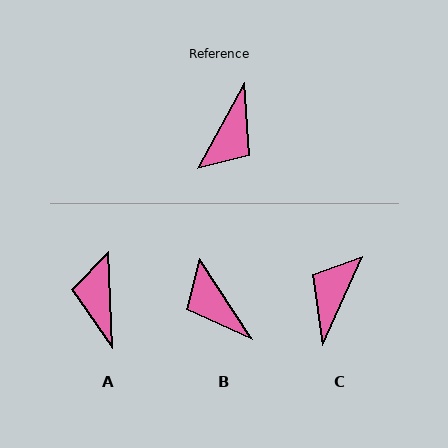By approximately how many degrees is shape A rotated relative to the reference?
Approximately 149 degrees clockwise.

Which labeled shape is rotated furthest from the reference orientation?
C, about 175 degrees away.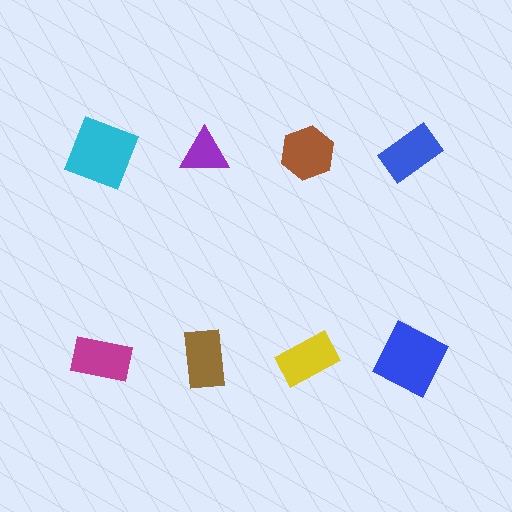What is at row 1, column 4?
A blue rectangle.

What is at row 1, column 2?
A purple triangle.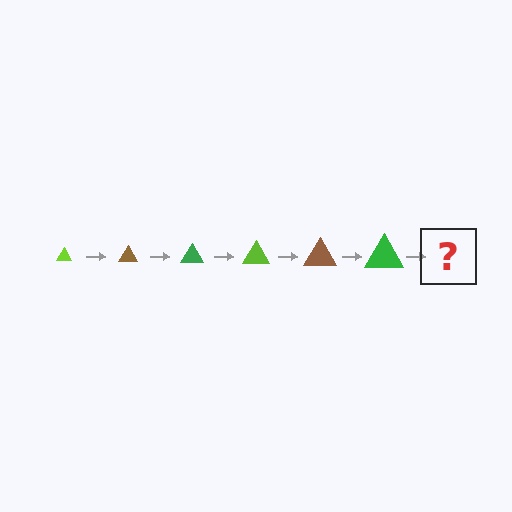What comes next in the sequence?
The next element should be a lime triangle, larger than the previous one.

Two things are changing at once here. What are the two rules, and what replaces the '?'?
The two rules are that the triangle grows larger each step and the color cycles through lime, brown, and green. The '?' should be a lime triangle, larger than the previous one.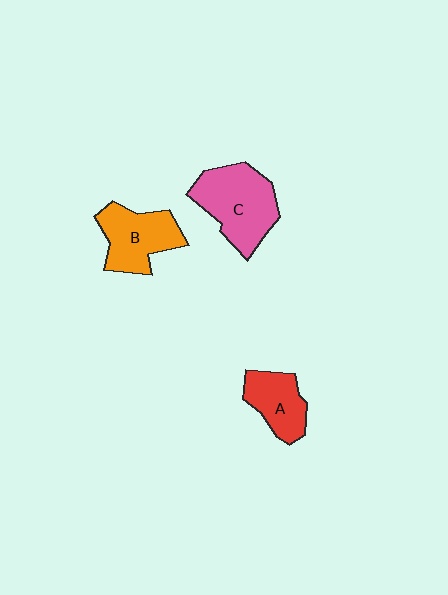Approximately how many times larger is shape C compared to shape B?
Approximately 1.3 times.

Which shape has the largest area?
Shape C (pink).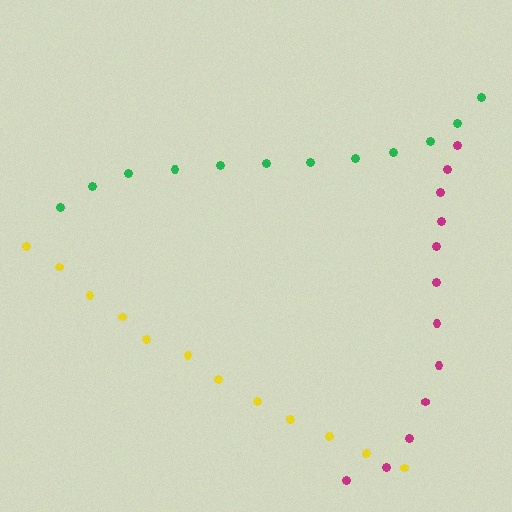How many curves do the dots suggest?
There are 3 distinct paths.